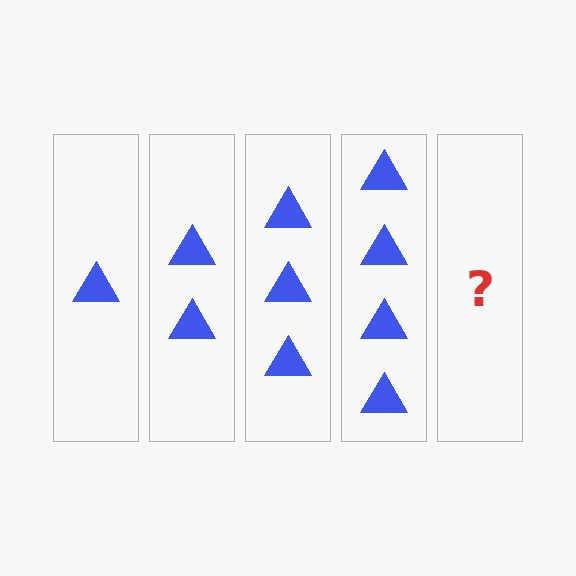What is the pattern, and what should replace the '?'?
The pattern is that each step adds one more triangle. The '?' should be 5 triangles.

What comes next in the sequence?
The next element should be 5 triangles.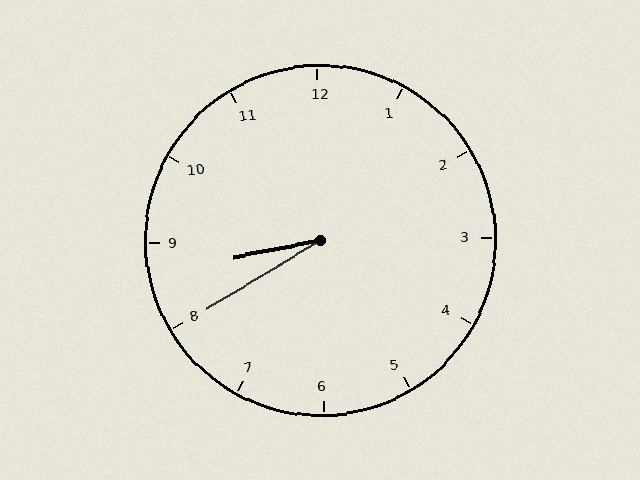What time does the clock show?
8:40.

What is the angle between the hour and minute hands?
Approximately 20 degrees.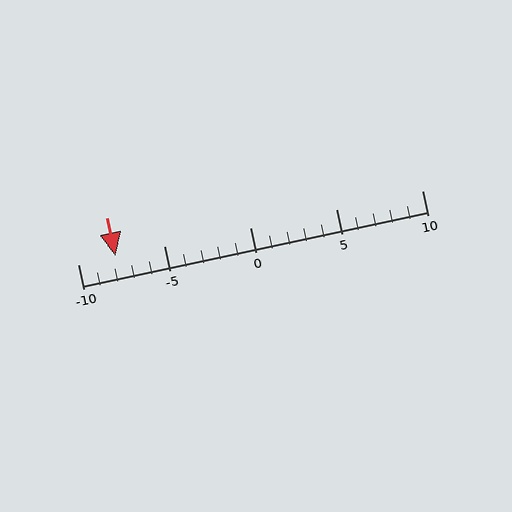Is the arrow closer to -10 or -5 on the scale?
The arrow is closer to -10.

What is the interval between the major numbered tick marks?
The major tick marks are spaced 5 units apart.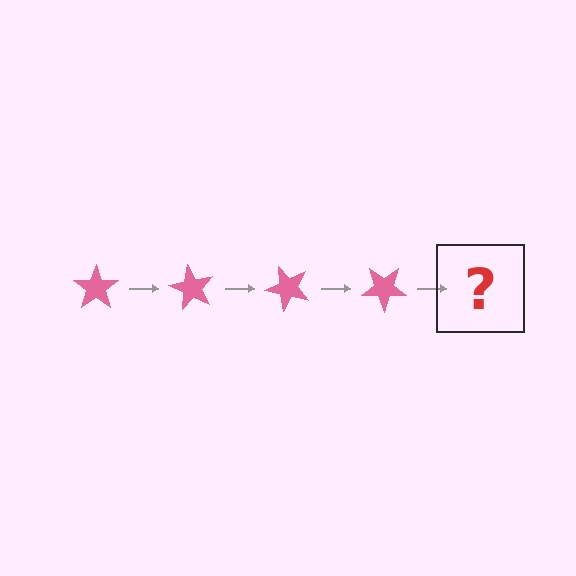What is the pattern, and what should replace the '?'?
The pattern is that the star rotates 60 degrees each step. The '?' should be a pink star rotated 240 degrees.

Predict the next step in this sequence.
The next step is a pink star rotated 240 degrees.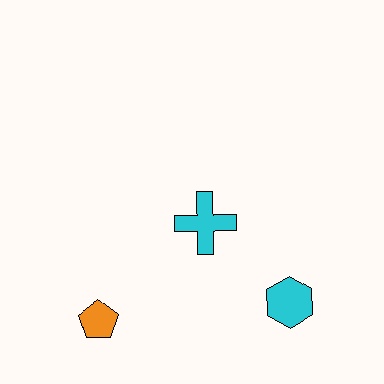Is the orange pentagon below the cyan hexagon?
Yes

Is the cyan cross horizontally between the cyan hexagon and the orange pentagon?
Yes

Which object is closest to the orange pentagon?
The cyan cross is closest to the orange pentagon.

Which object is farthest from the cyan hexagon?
The orange pentagon is farthest from the cyan hexagon.